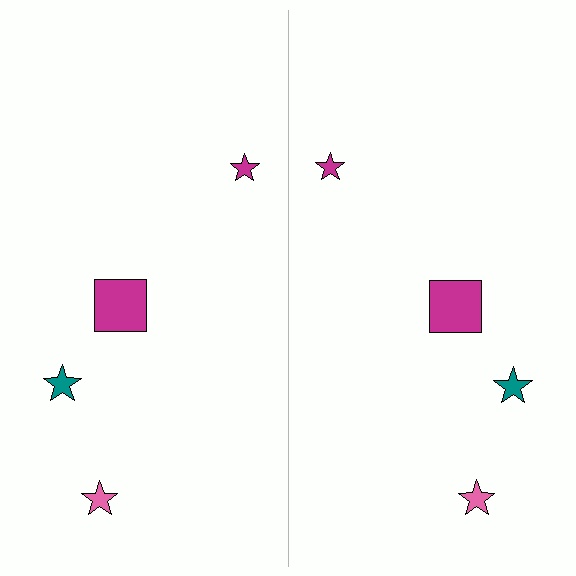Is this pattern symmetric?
Yes, this pattern has bilateral (reflection) symmetry.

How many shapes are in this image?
There are 8 shapes in this image.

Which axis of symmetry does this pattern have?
The pattern has a vertical axis of symmetry running through the center of the image.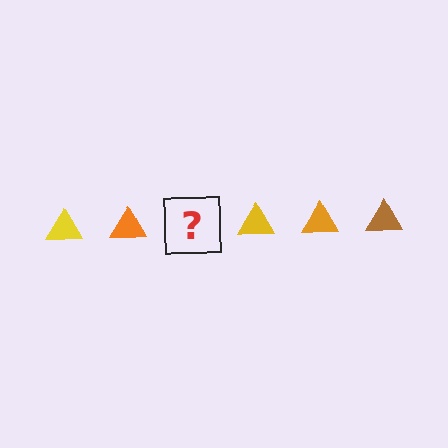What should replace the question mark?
The question mark should be replaced with a brown triangle.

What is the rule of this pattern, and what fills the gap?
The rule is that the pattern cycles through yellow, orange, brown triangles. The gap should be filled with a brown triangle.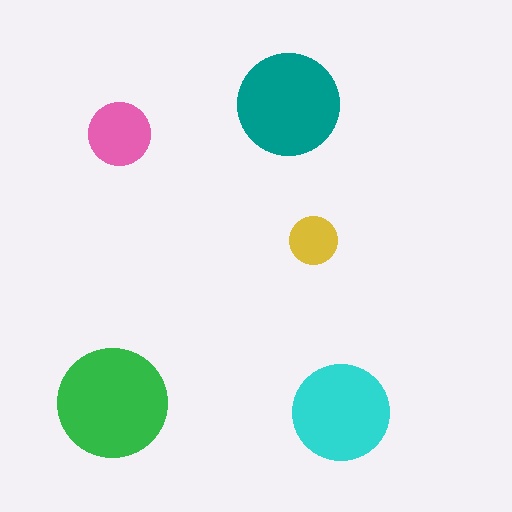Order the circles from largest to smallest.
the green one, the teal one, the cyan one, the pink one, the yellow one.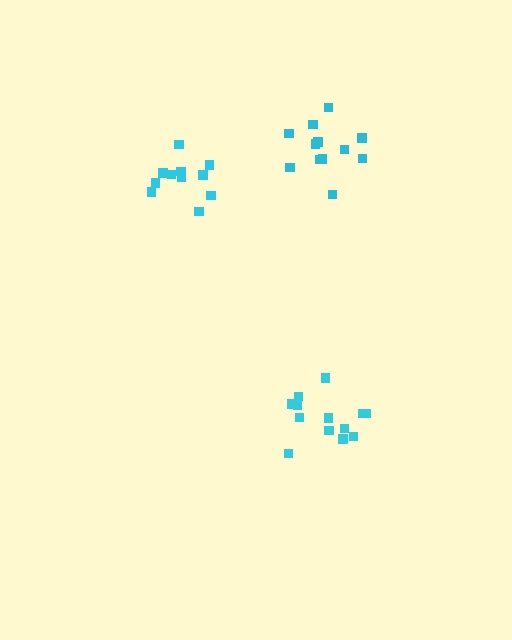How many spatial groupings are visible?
There are 3 spatial groupings.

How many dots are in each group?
Group 1: 13 dots, Group 2: 12 dots, Group 3: 11 dots (36 total).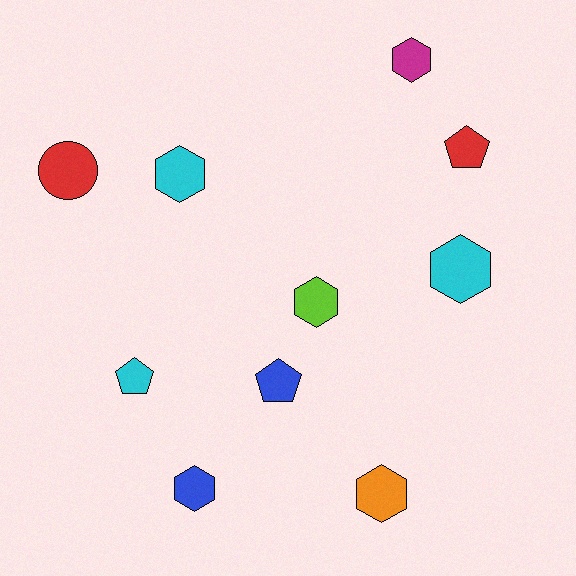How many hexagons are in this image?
There are 6 hexagons.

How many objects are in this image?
There are 10 objects.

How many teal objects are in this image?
There are no teal objects.